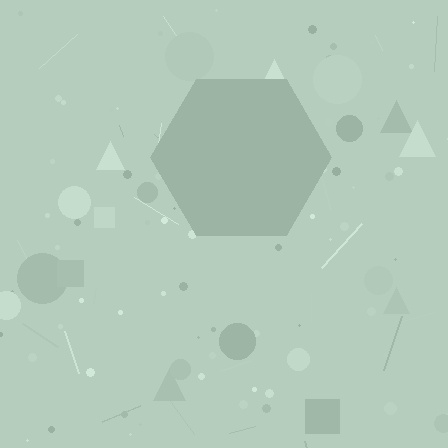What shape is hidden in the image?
A hexagon is hidden in the image.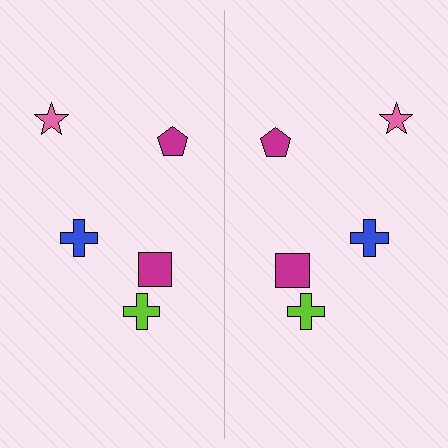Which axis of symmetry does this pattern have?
The pattern has a vertical axis of symmetry running through the center of the image.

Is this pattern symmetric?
Yes, this pattern has bilateral (reflection) symmetry.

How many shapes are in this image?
There are 10 shapes in this image.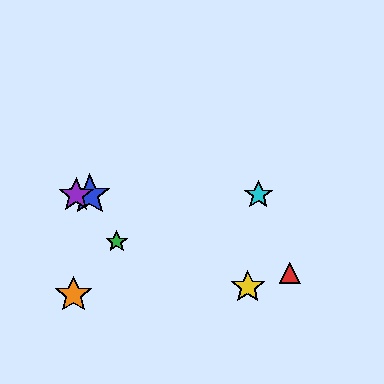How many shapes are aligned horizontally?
3 shapes (the blue star, the purple star, the cyan star) are aligned horizontally.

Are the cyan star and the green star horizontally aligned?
No, the cyan star is at y≈195 and the green star is at y≈242.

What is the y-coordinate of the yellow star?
The yellow star is at y≈287.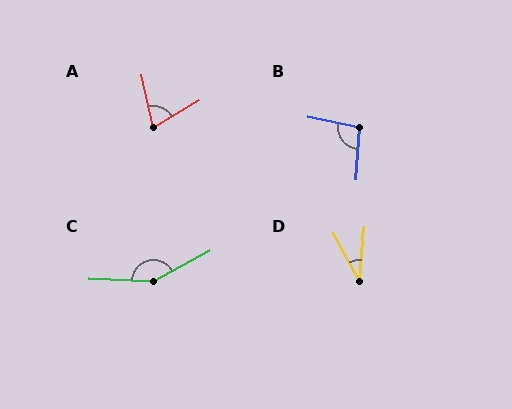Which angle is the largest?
C, at approximately 148 degrees.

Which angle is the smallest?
D, at approximately 33 degrees.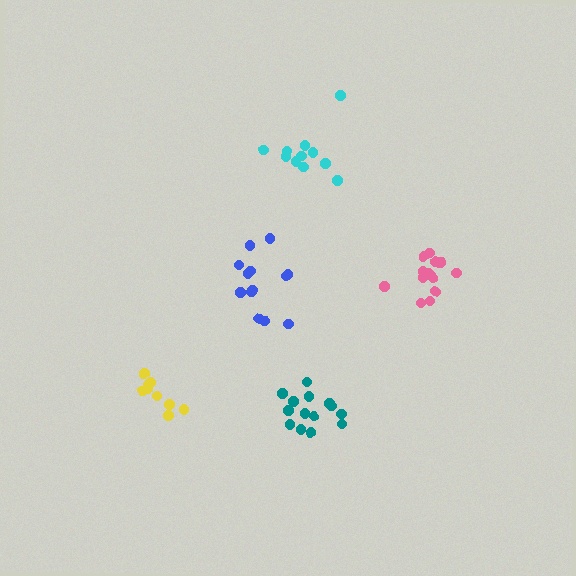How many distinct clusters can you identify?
There are 5 distinct clusters.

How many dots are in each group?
Group 1: 13 dots, Group 2: 14 dots, Group 3: 13 dots, Group 4: 11 dots, Group 5: 9 dots (60 total).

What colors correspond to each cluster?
The clusters are colored: pink, teal, blue, cyan, yellow.